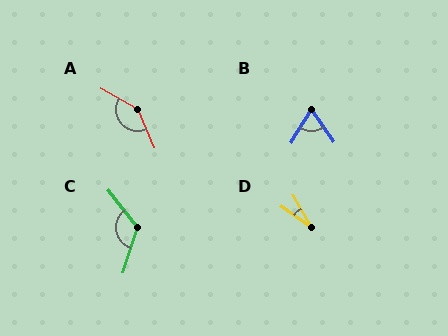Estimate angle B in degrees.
Approximately 66 degrees.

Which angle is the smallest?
D, at approximately 25 degrees.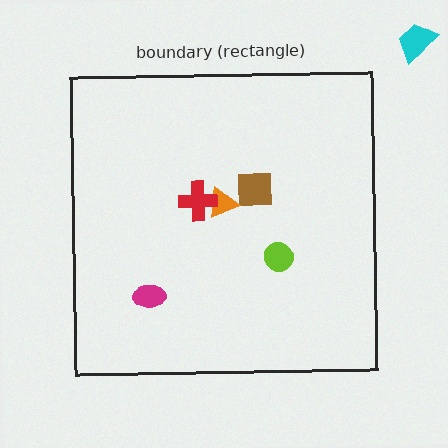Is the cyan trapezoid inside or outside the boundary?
Outside.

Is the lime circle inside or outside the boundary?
Inside.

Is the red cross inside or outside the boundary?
Inside.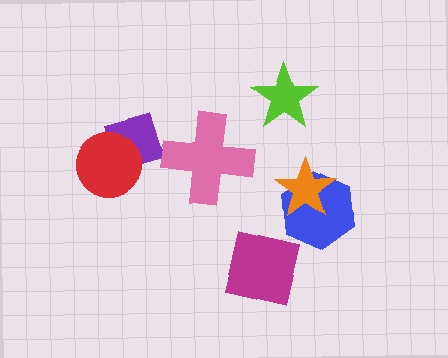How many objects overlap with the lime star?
0 objects overlap with the lime star.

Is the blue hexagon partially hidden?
Yes, it is partially covered by another shape.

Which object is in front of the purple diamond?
The red circle is in front of the purple diamond.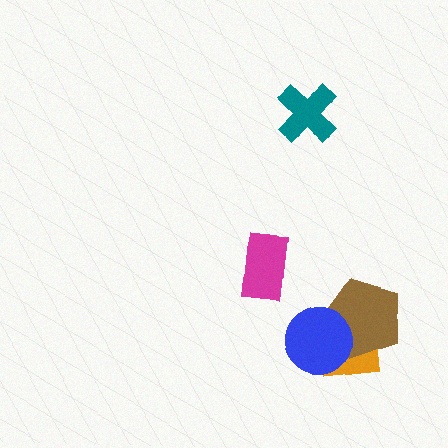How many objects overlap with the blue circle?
2 objects overlap with the blue circle.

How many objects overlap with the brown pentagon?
2 objects overlap with the brown pentagon.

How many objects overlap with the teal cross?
0 objects overlap with the teal cross.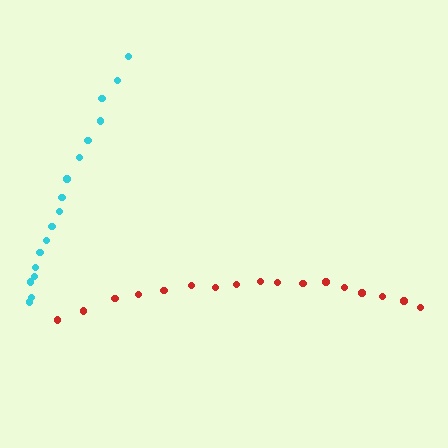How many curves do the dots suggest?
There are 2 distinct paths.